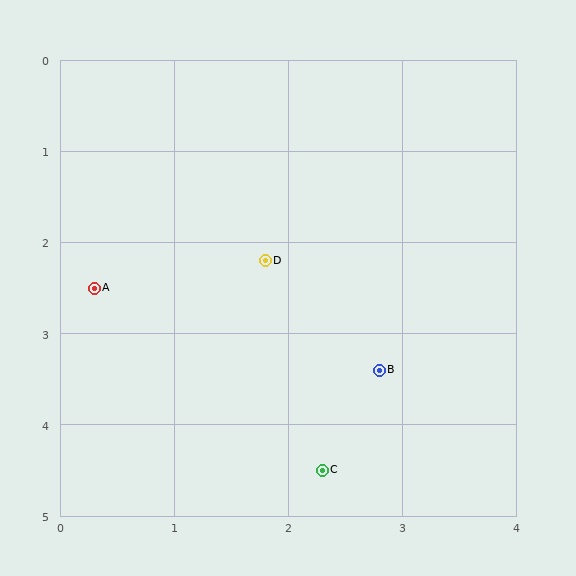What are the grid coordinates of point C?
Point C is at approximately (2.3, 4.5).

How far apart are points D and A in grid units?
Points D and A are about 1.5 grid units apart.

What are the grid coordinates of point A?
Point A is at approximately (0.3, 2.5).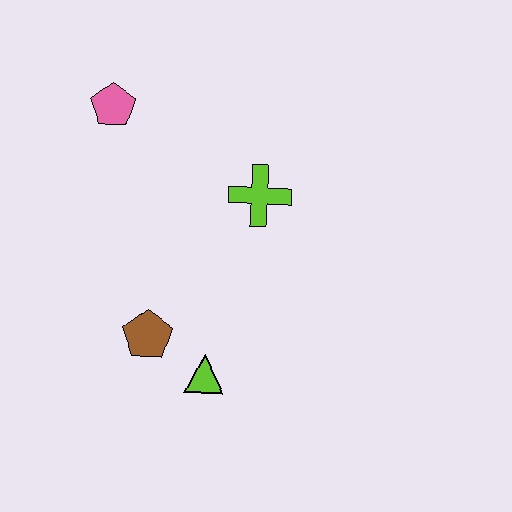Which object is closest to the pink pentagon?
The lime cross is closest to the pink pentagon.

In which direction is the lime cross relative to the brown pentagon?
The lime cross is above the brown pentagon.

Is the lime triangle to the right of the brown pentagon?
Yes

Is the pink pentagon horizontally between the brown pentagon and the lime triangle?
No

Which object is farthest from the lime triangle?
The pink pentagon is farthest from the lime triangle.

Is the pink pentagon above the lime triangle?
Yes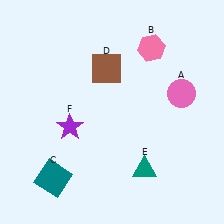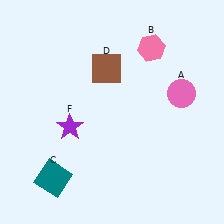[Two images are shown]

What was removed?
The teal triangle (E) was removed in Image 2.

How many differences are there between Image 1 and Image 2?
There is 1 difference between the two images.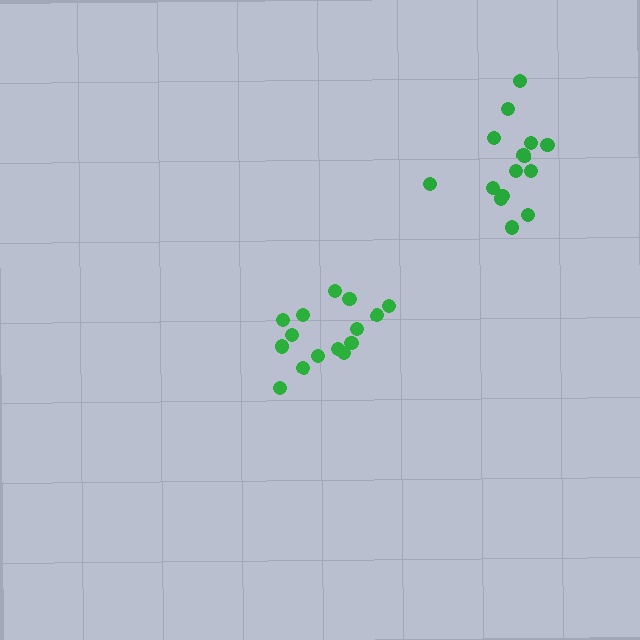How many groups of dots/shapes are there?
There are 2 groups.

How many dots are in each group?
Group 1: 15 dots, Group 2: 14 dots (29 total).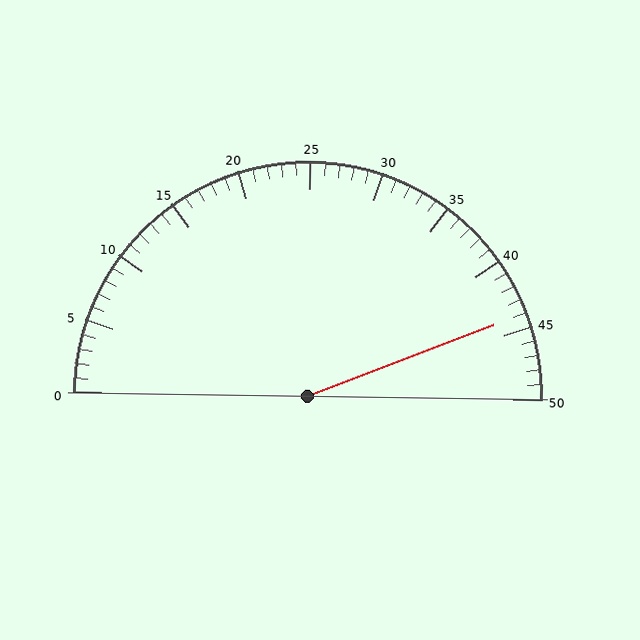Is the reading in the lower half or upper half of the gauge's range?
The reading is in the upper half of the range (0 to 50).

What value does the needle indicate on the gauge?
The needle indicates approximately 44.